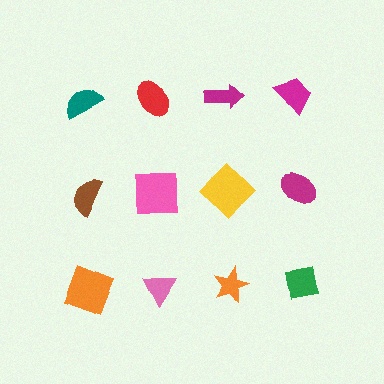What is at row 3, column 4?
A green square.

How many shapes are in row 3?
4 shapes.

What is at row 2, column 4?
A magenta ellipse.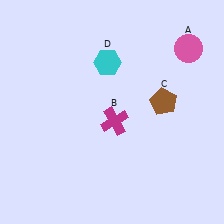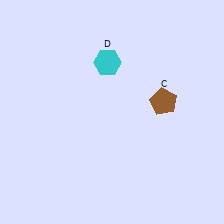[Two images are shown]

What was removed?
The pink circle (A), the magenta cross (B) were removed in Image 2.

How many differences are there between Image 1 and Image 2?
There are 2 differences between the two images.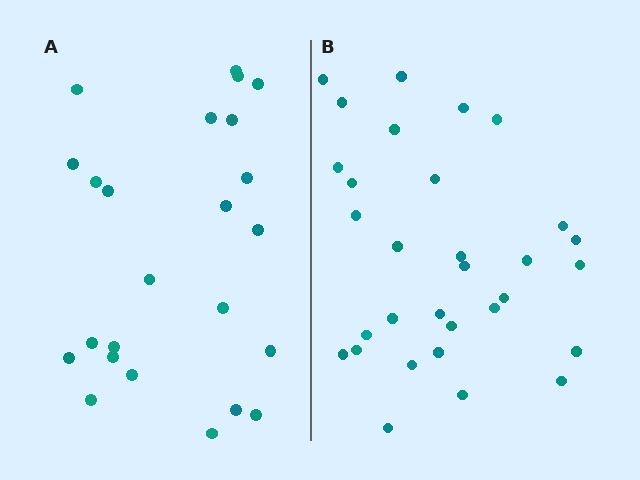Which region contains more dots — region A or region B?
Region B (the right region) has more dots.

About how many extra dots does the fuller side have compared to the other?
Region B has roughly 8 or so more dots than region A.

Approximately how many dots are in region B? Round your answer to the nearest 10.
About 30 dots. (The exact count is 31, which rounds to 30.)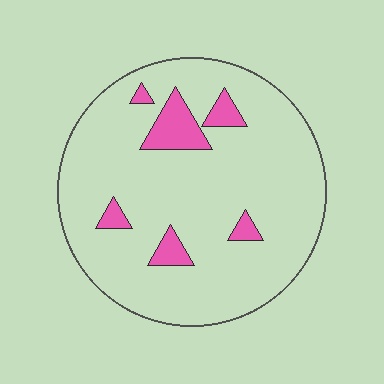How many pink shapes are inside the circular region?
6.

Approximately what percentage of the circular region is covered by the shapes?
Approximately 10%.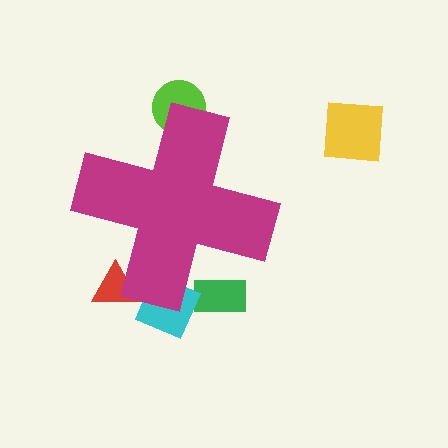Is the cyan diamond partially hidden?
Yes, the cyan diamond is partially hidden behind the magenta cross.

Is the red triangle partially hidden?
Yes, the red triangle is partially hidden behind the magenta cross.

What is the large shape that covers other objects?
A magenta cross.